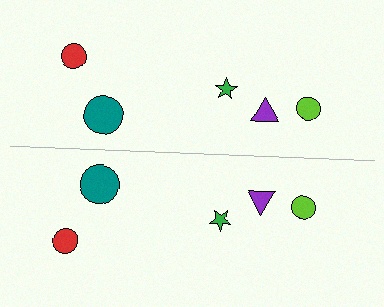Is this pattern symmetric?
Yes, this pattern has bilateral (reflection) symmetry.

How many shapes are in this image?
There are 10 shapes in this image.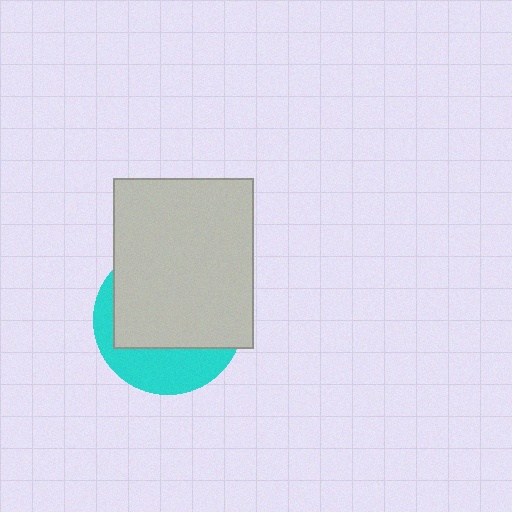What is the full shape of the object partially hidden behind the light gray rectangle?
The partially hidden object is a cyan circle.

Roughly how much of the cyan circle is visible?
A small part of it is visible (roughly 33%).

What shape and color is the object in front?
The object in front is a light gray rectangle.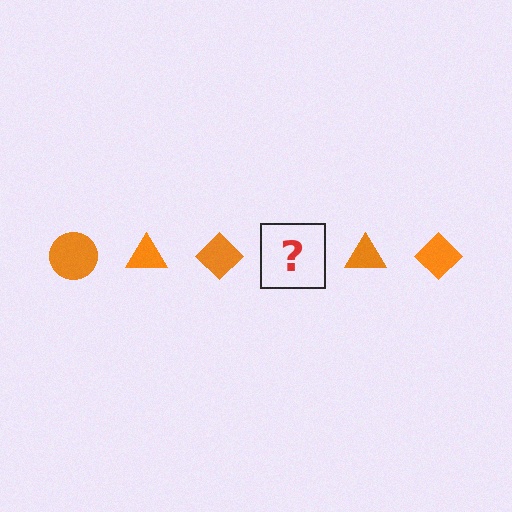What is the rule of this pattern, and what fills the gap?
The rule is that the pattern cycles through circle, triangle, diamond shapes in orange. The gap should be filled with an orange circle.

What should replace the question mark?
The question mark should be replaced with an orange circle.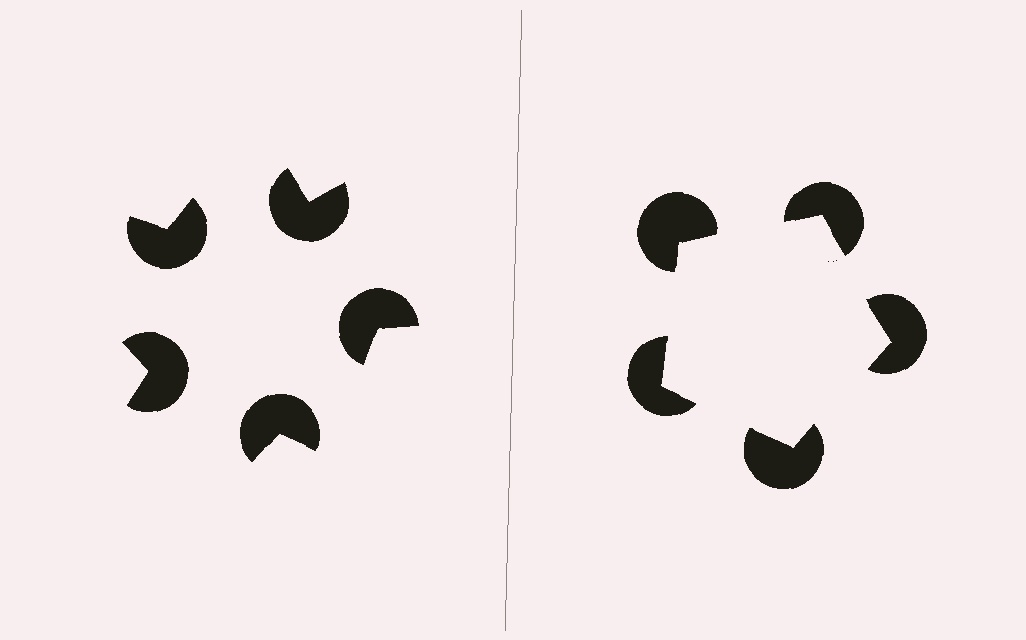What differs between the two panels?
The pac-man discs are positioned identically on both sides; only the wedge orientations differ. On the right they align to a pentagon; on the left they are misaligned.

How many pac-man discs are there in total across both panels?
10 — 5 on each side.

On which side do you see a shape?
An illusory pentagon appears on the right side. On the left side the wedge cuts are rotated, so no coherent shape forms.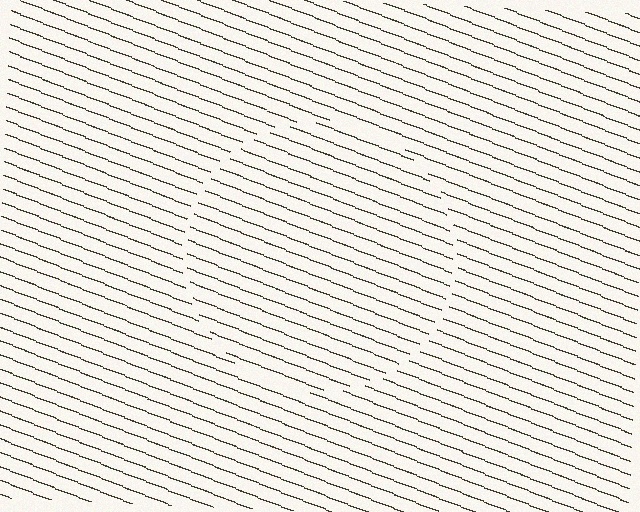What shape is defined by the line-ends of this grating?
An illusory circle. The interior of the shape contains the same grating, shifted by half a period — the contour is defined by the phase discontinuity where line-ends from the inner and outer gratings abut.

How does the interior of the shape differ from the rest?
The interior of the shape contains the same grating, shifted by half a period — the contour is defined by the phase discontinuity where line-ends from the inner and outer gratings abut.